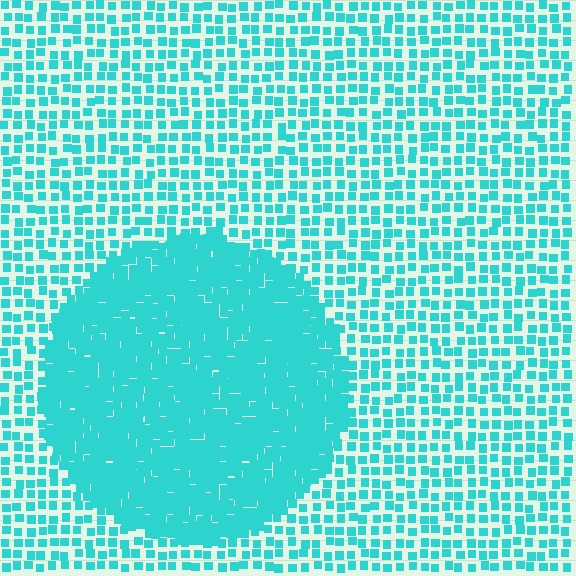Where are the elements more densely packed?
The elements are more densely packed inside the circle boundary.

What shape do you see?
I see a circle.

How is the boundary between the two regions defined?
The boundary is defined by a change in element density (approximately 2.5x ratio). All elements are the same color, size, and shape.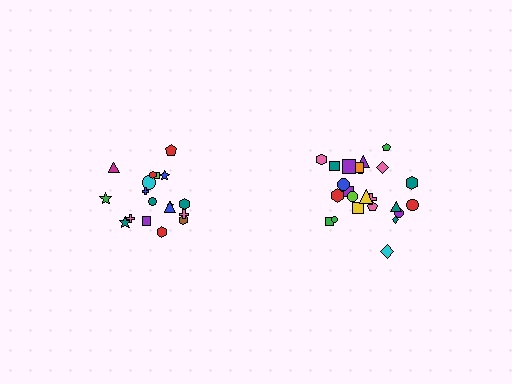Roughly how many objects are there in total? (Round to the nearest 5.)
Roughly 45 objects in total.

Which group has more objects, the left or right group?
The right group.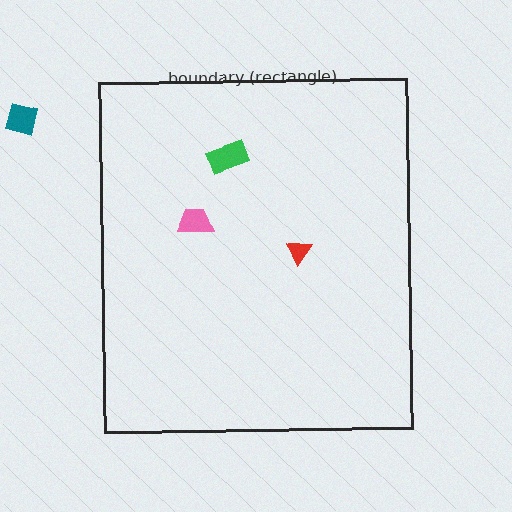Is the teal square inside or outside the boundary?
Outside.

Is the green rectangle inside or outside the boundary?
Inside.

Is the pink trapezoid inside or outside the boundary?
Inside.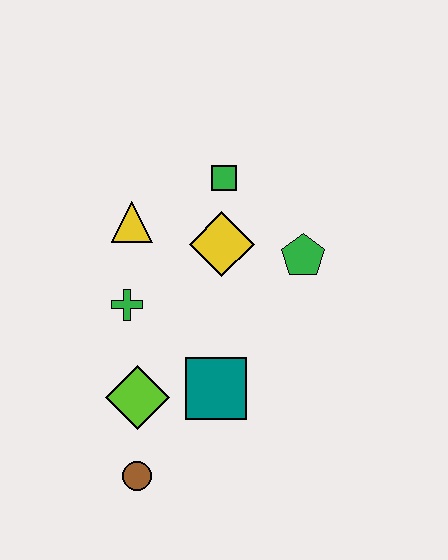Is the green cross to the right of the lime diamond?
No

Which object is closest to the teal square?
The lime diamond is closest to the teal square.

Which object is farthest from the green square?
The brown circle is farthest from the green square.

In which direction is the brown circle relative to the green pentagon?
The brown circle is below the green pentagon.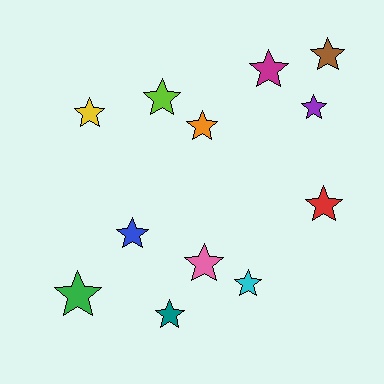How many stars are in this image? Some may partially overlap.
There are 12 stars.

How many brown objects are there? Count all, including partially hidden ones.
There is 1 brown object.